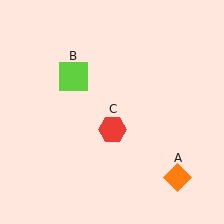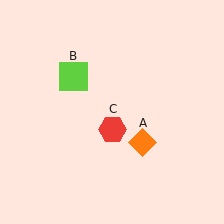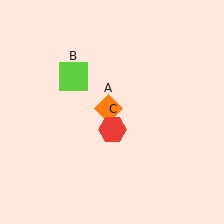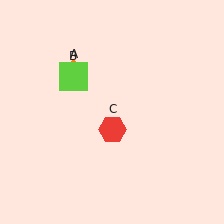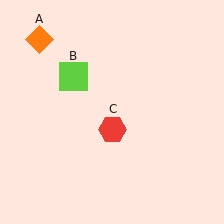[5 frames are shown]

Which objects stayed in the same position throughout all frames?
Lime square (object B) and red hexagon (object C) remained stationary.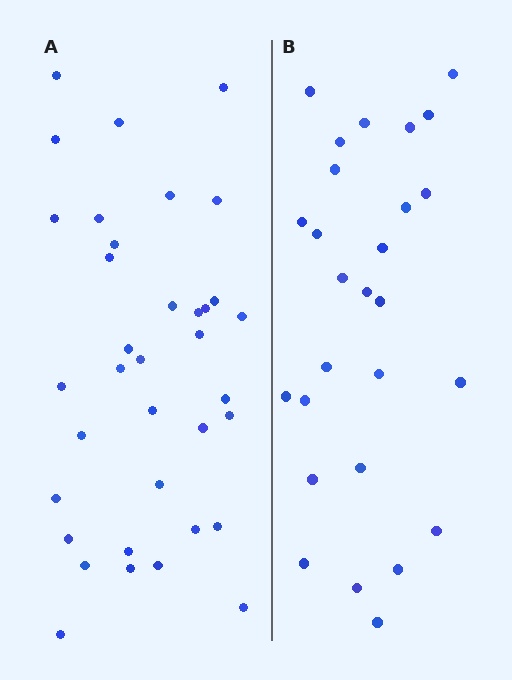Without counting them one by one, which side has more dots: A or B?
Region A (the left region) has more dots.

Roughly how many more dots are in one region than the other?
Region A has roughly 8 or so more dots than region B.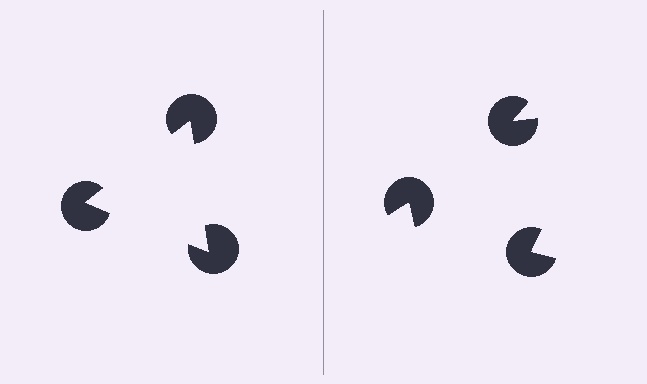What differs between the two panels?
The pac-man discs are positioned identically on both sides; only the wedge orientations differ. On the left they align to a triangle; on the right they are misaligned.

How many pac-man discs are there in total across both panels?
6 — 3 on each side.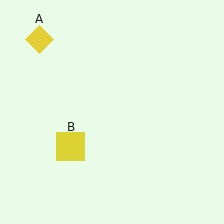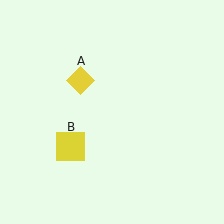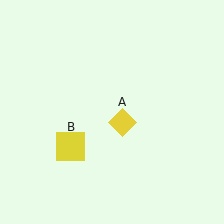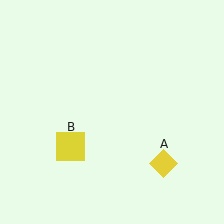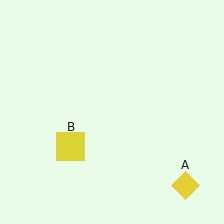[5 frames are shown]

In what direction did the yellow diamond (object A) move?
The yellow diamond (object A) moved down and to the right.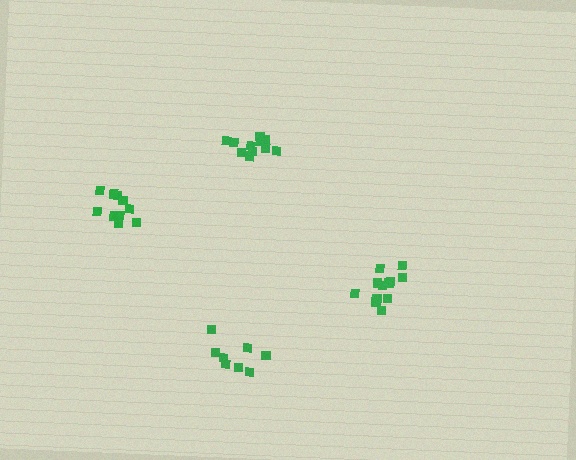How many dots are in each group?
Group 1: 11 dots, Group 2: 10 dots, Group 3: 12 dots, Group 4: 8 dots (41 total).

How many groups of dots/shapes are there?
There are 4 groups.